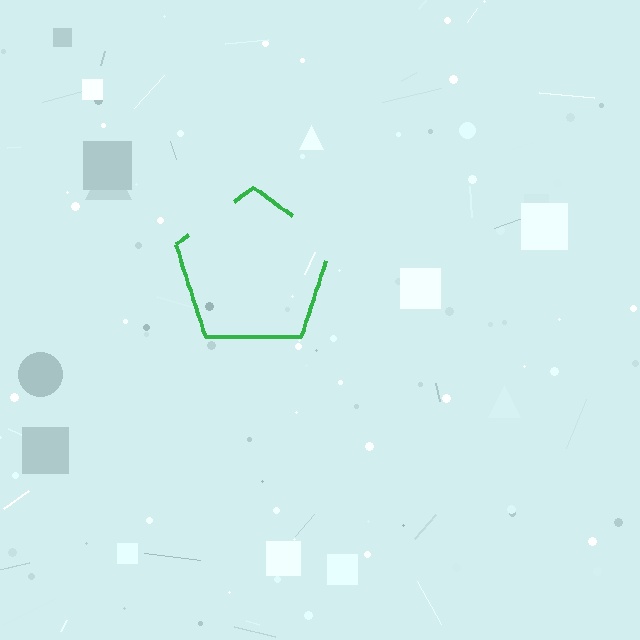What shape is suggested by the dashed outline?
The dashed outline suggests a pentagon.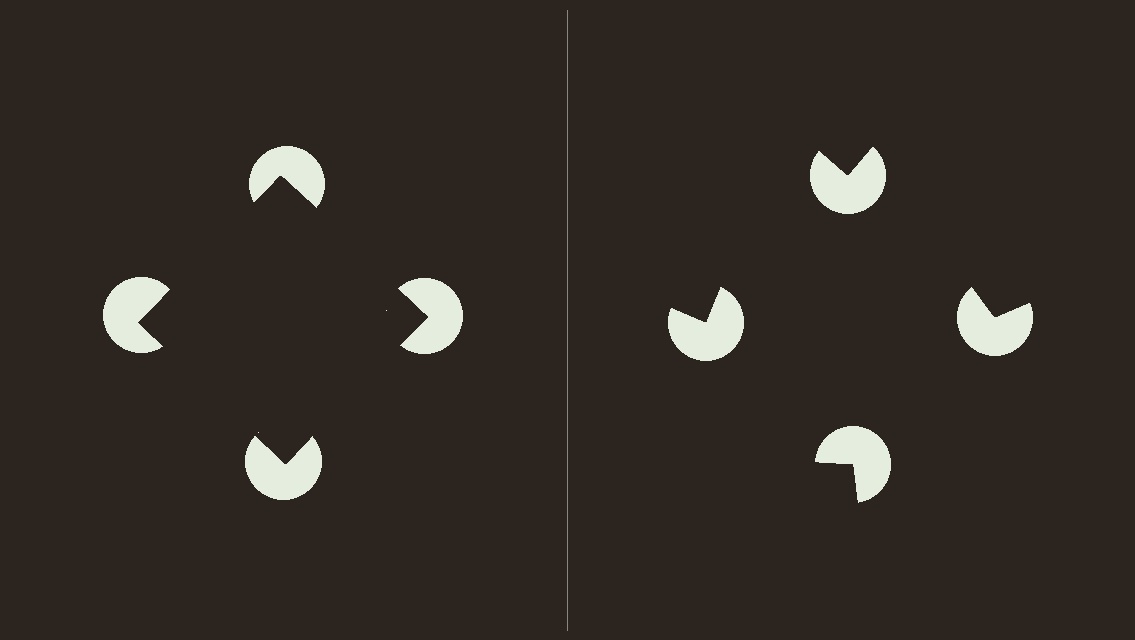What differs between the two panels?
The pac-man discs are positioned identically on both sides; only the wedge orientations differ. On the left they align to a square; on the right they are misaligned.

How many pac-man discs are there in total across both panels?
8 — 4 on each side.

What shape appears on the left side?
An illusory square.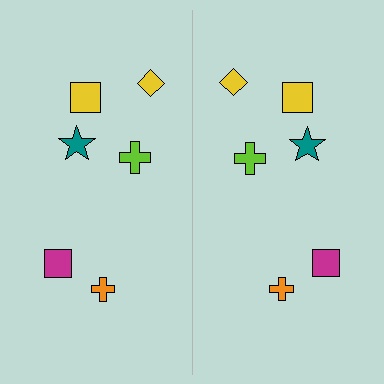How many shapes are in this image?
There are 12 shapes in this image.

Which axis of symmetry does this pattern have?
The pattern has a vertical axis of symmetry running through the center of the image.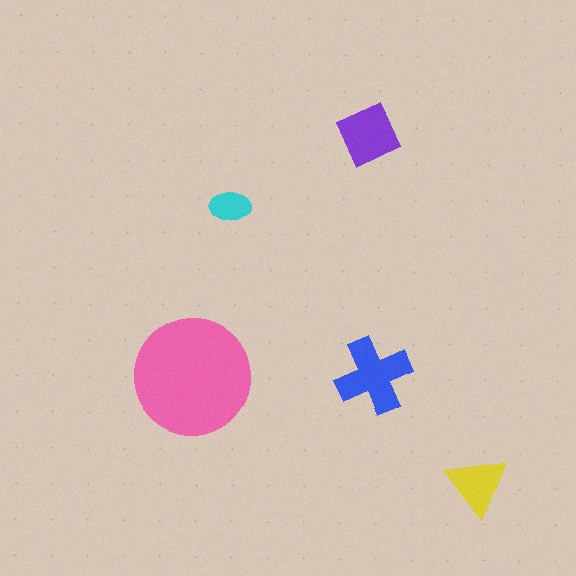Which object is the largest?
The pink circle.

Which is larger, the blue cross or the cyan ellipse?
The blue cross.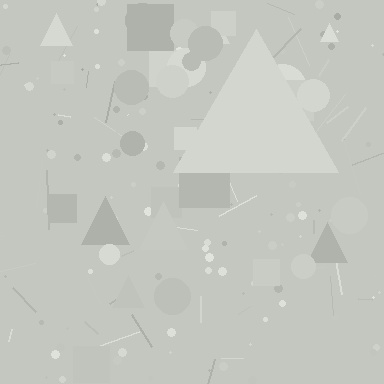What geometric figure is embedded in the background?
A triangle is embedded in the background.